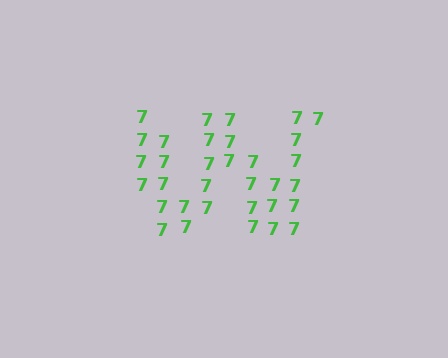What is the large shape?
The large shape is the letter W.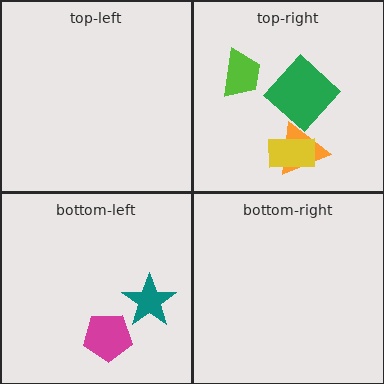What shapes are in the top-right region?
The orange triangle, the yellow rectangle, the lime trapezoid, the green diamond.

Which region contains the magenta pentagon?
The bottom-left region.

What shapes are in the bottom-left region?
The teal star, the magenta pentagon.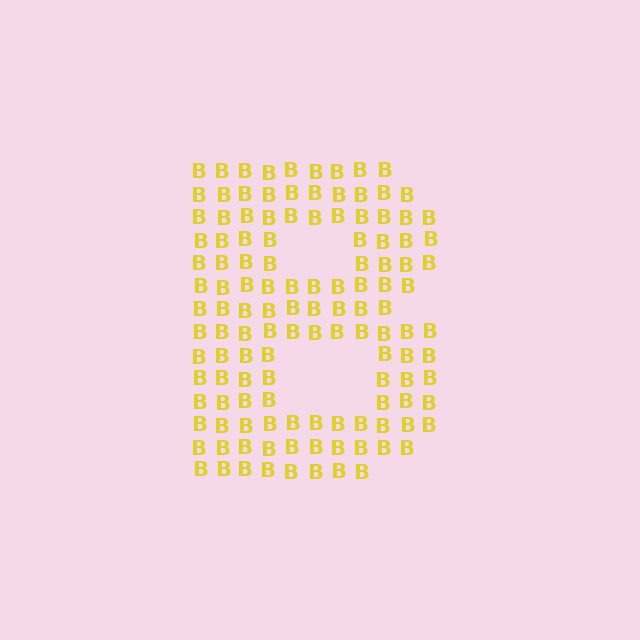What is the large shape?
The large shape is the letter B.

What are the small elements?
The small elements are letter B's.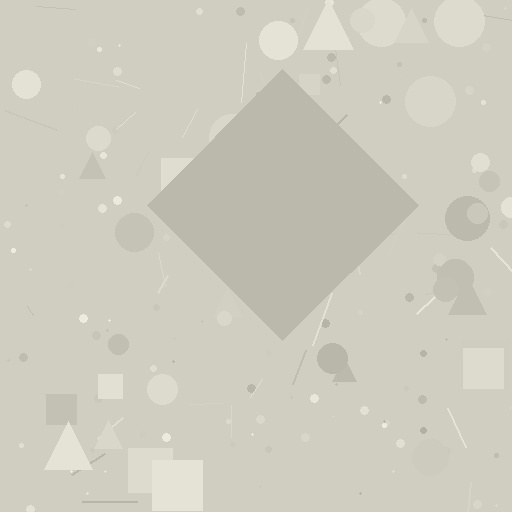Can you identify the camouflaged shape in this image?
The camouflaged shape is a diamond.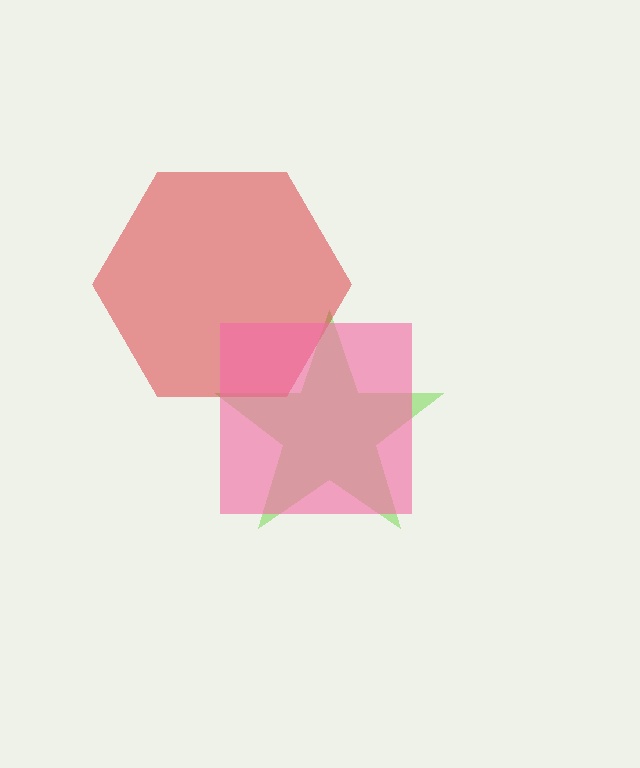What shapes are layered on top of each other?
The layered shapes are: a lime star, a red hexagon, a pink square.